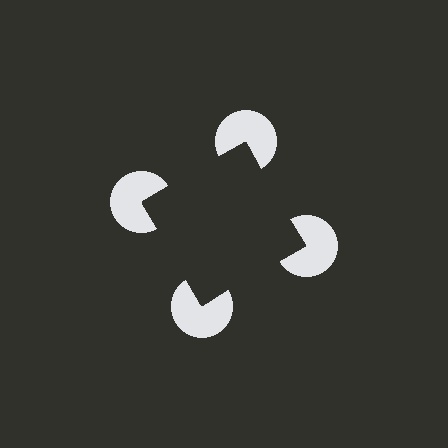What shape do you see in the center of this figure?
An illusory square — its edges are inferred from the aligned wedge cuts in the pac-man discs, not physically drawn.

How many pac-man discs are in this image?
There are 4 — one at each vertex of the illusory square.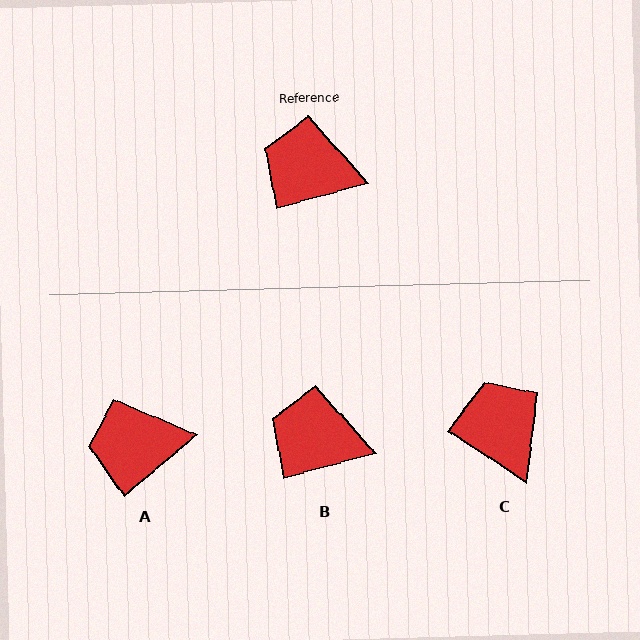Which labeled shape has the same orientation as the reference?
B.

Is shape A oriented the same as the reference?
No, it is off by about 25 degrees.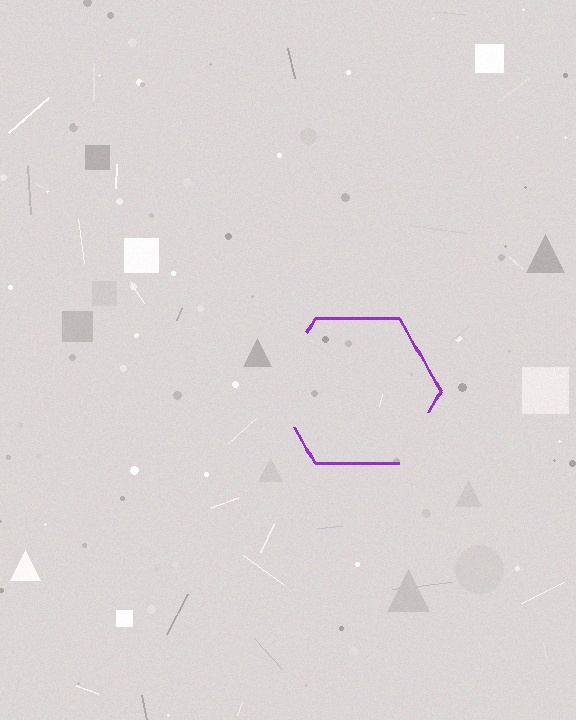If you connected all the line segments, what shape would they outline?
They would outline a hexagon.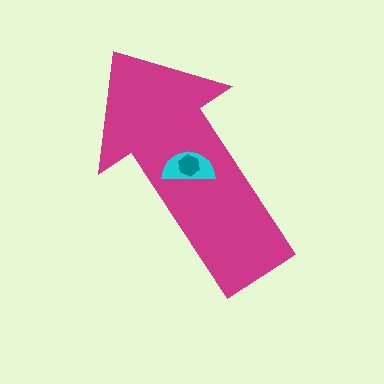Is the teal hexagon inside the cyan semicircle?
Yes.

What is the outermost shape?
The magenta arrow.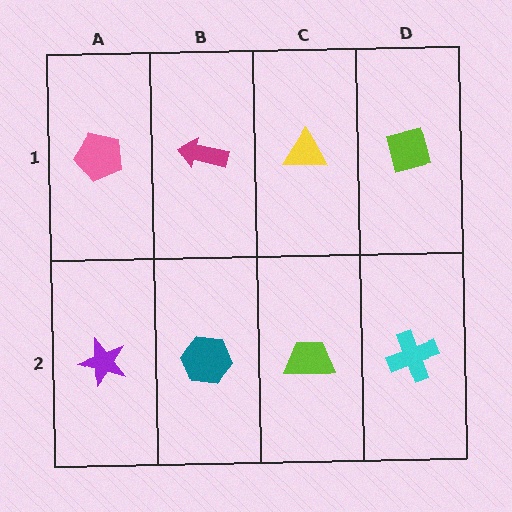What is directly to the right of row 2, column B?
A lime trapezoid.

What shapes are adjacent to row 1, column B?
A teal hexagon (row 2, column B), a pink pentagon (row 1, column A), a yellow triangle (row 1, column C).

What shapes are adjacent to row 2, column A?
A pink pentagon (row 1, column A), a teal hexagon (row 2, column B).